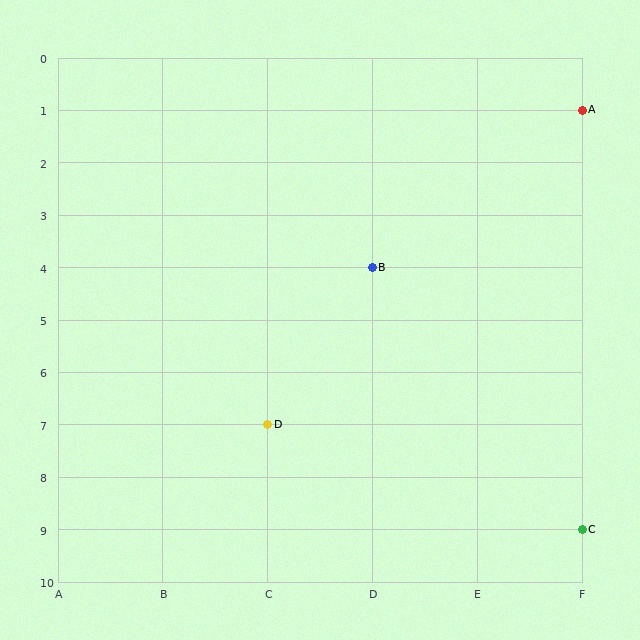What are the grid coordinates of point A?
Point A is at grid coordinates (F, 1).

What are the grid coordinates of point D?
Point D is at grid coordinates (C, 7).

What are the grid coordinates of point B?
Point B is at grid coordinates (D, 4).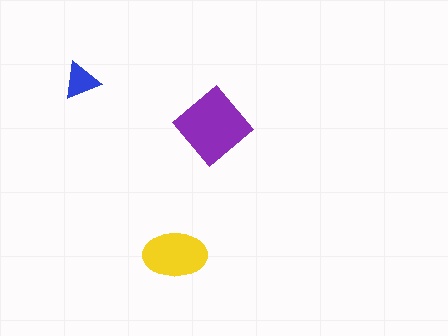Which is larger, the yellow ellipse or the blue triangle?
The yellow ellipse.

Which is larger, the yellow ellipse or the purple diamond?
The purple diamond.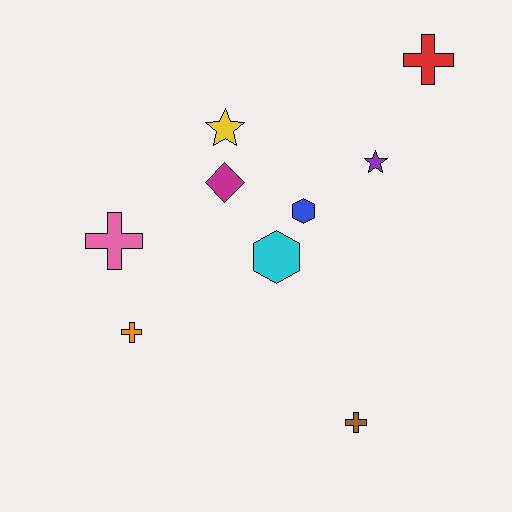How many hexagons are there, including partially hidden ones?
There are 2 hexagons.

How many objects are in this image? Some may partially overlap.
There are 9 objects.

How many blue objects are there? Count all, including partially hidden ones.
There is 1 blue object.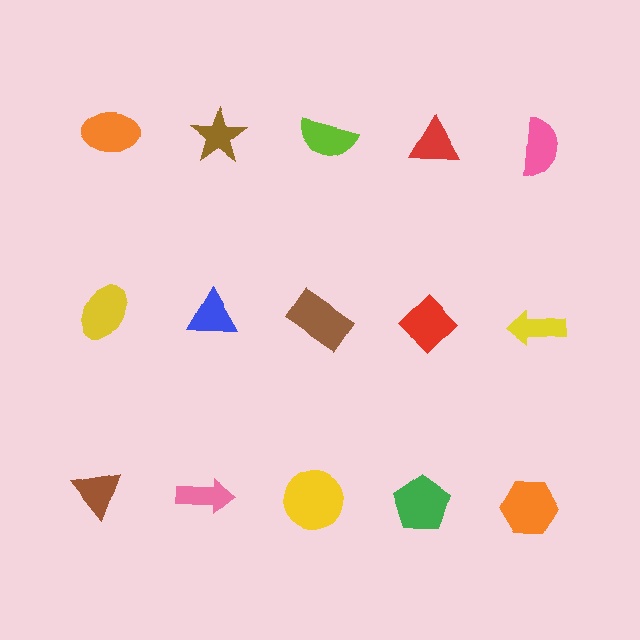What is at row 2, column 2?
A blue triangle.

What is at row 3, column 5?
An orange hexagon.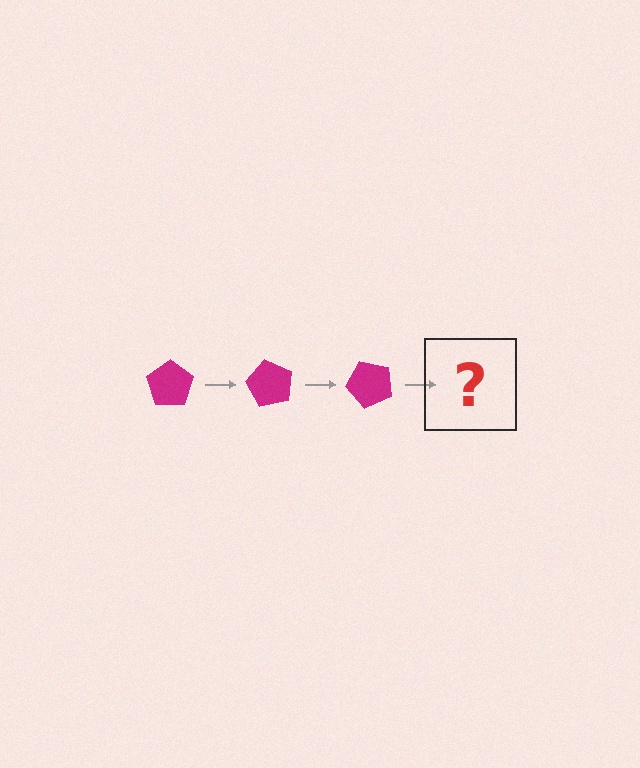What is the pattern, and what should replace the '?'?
The pattern is that the pentagon rotates 60 degrees each step. The '?' should be a magenta pentagon rotated 180 degrees.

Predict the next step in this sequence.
The next step is a magenta pentagon rotated 180 degrees.